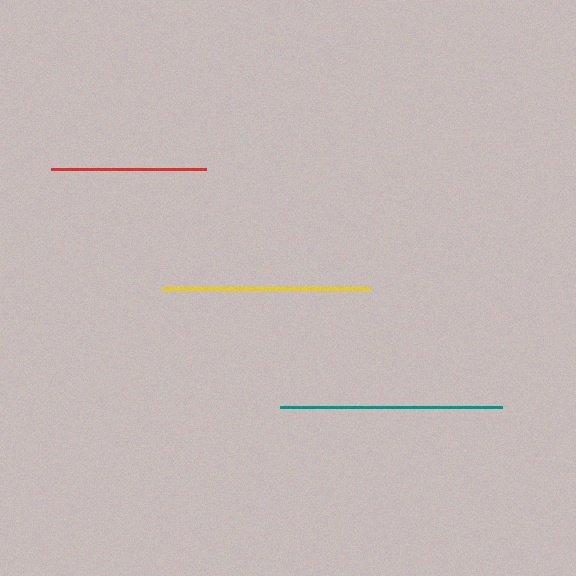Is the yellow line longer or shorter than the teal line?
The teal line is longer than the yellow line.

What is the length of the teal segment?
The teal segment is approximately 221 pixels long.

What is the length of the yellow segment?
The yellow segment is approximately 208 pixels long.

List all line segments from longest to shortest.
From longest to shortest: teal, yellow, red.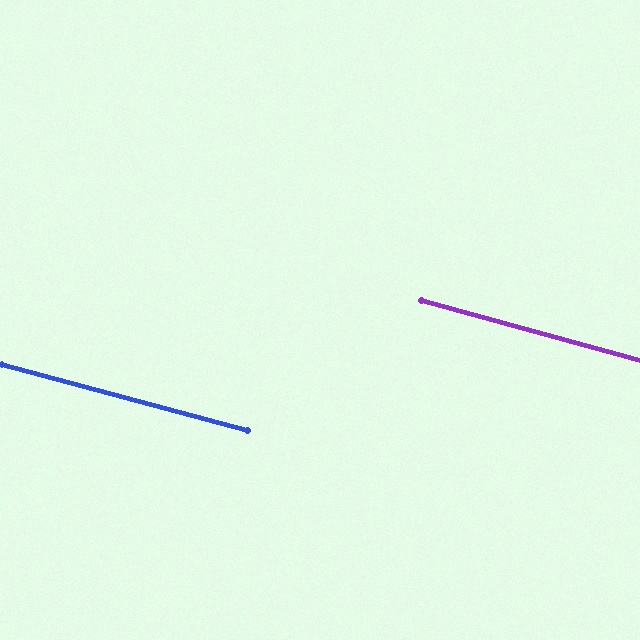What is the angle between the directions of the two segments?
Approximately 0 degrees.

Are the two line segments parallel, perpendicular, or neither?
Parallel — their directions differ by only 0.4°.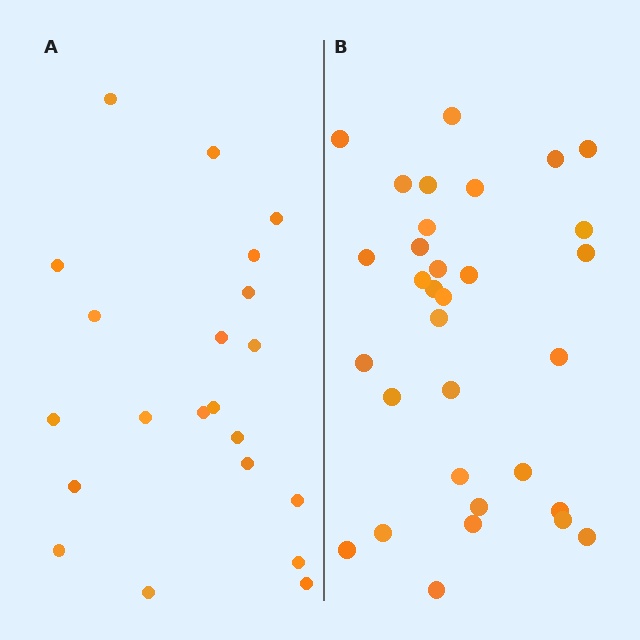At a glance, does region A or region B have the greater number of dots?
Region B (the right region) has more dots.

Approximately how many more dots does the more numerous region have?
Region B has roughly 12 or so more dots than region A.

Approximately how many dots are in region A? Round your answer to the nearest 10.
About 20 dots. (The exact count is 21, which rounds to 20.)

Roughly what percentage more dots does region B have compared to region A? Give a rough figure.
About 50% more.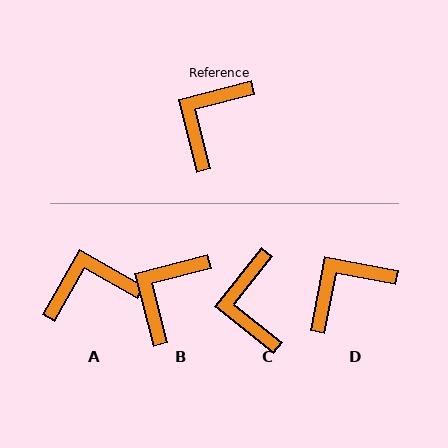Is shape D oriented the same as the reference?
No, it is off by about 25 degrees.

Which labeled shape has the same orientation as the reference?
B.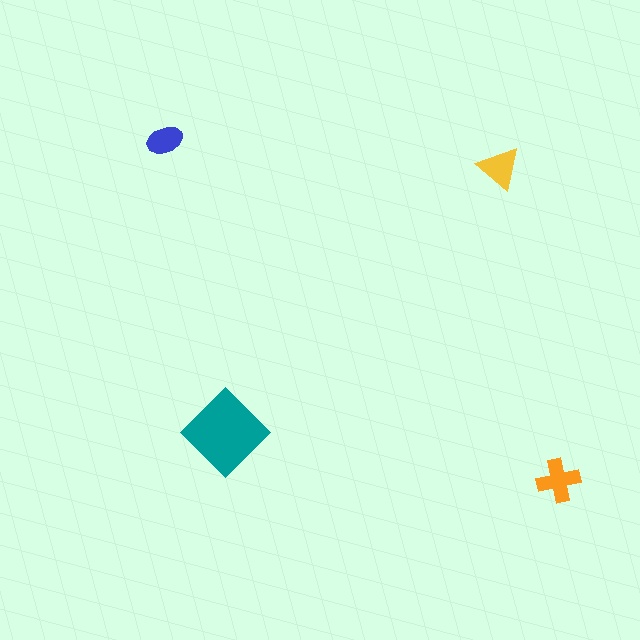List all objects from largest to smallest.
The teal diamond, the orange cross, the yellow triangle, the blue ellipse.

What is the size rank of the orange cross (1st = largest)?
2nd.